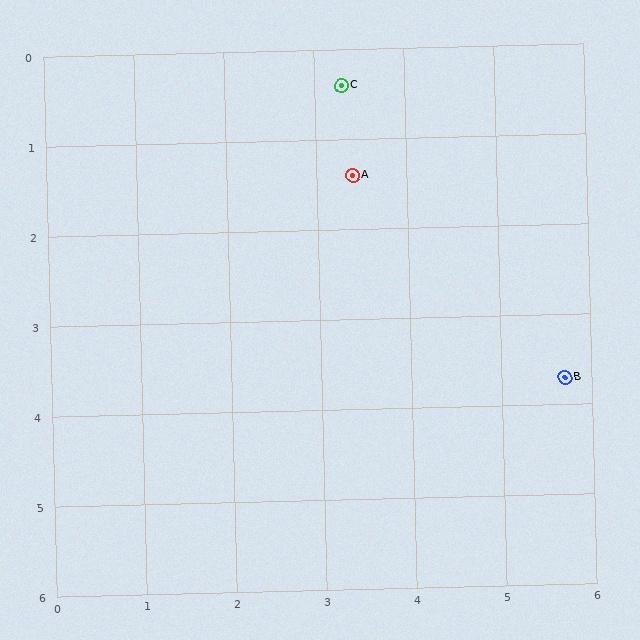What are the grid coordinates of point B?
Point B is at approximately (5.7, 3.7).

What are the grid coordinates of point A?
Point A is at approximately (3.4, 1.4).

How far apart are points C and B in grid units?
Points C and B are about 4.1 grid units apart.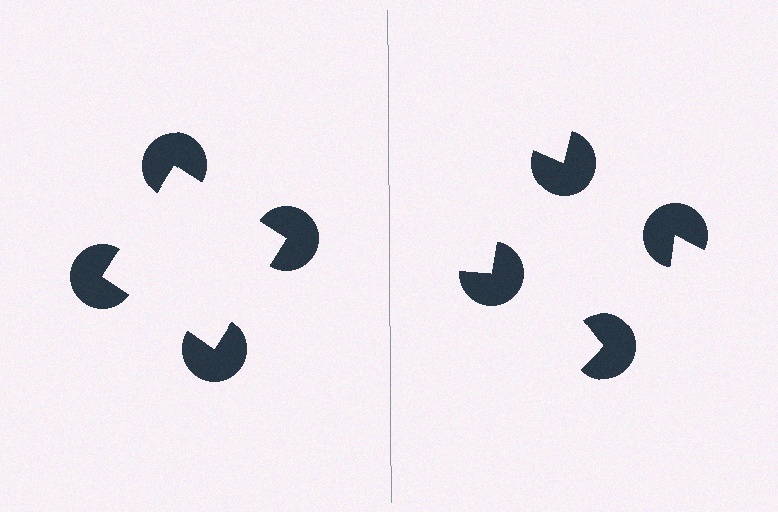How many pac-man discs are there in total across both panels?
8 — 4 on each side.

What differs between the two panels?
The pac-man discs are positioned identically on both sides; only the wedge orientations differ. On the left they align to a square; on the right they are misaligned.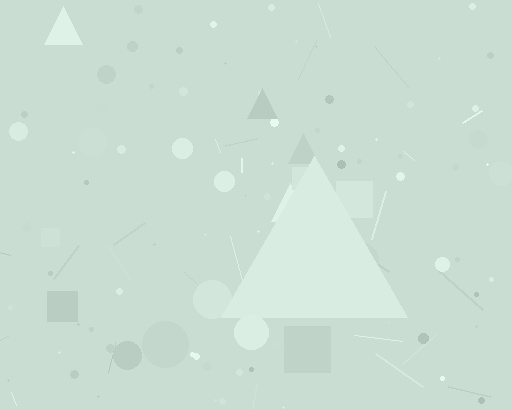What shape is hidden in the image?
A triangle is hidden in the image.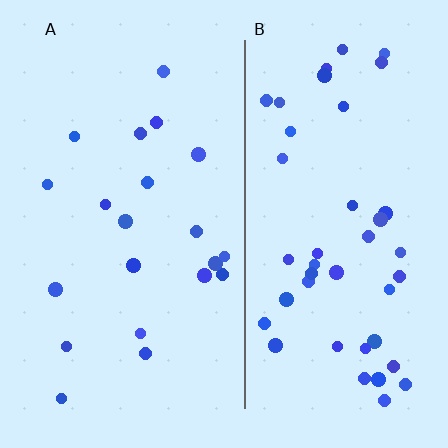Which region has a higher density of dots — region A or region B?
B (the right).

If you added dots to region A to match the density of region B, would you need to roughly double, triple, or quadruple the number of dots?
Approximately double.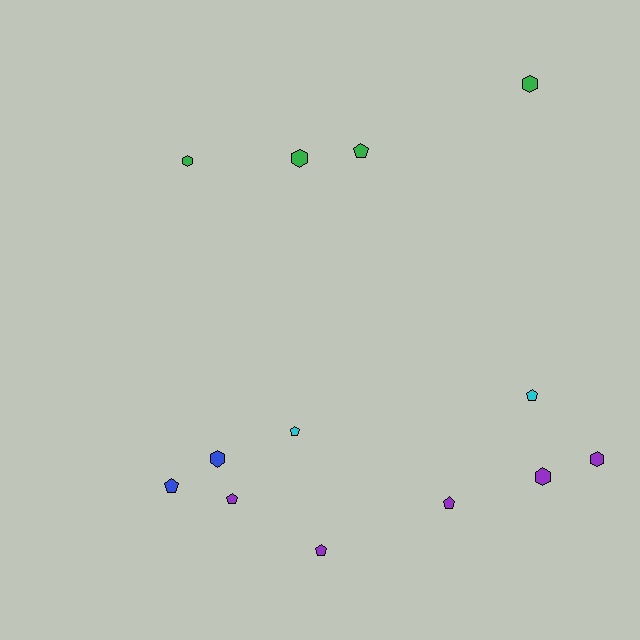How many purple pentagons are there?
There are 3 purple pentagons.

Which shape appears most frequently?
Pentagon, with 7 objects.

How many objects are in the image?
There are 13 objects.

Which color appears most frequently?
Purple, with 5 objects.